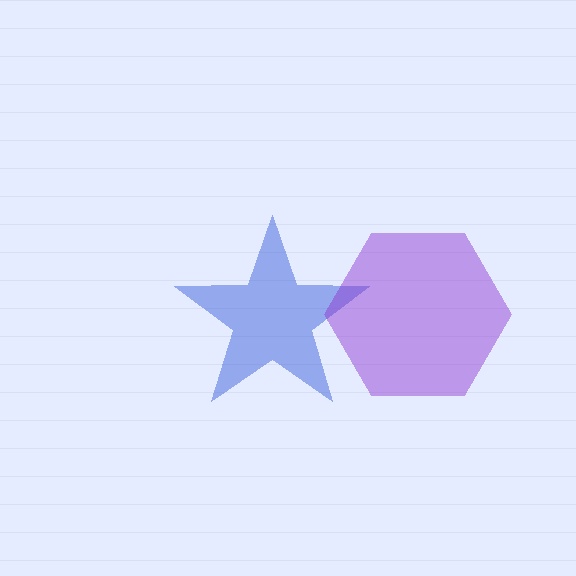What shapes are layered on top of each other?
The layered shapes are: a blue star, a purple hexagon.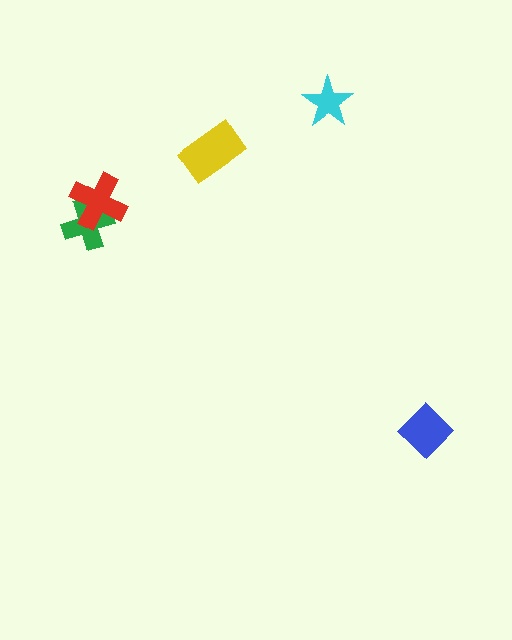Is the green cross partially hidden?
Yes, it is partially covered by another shape.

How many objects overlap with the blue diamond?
0 objects overlap with the blue diamond.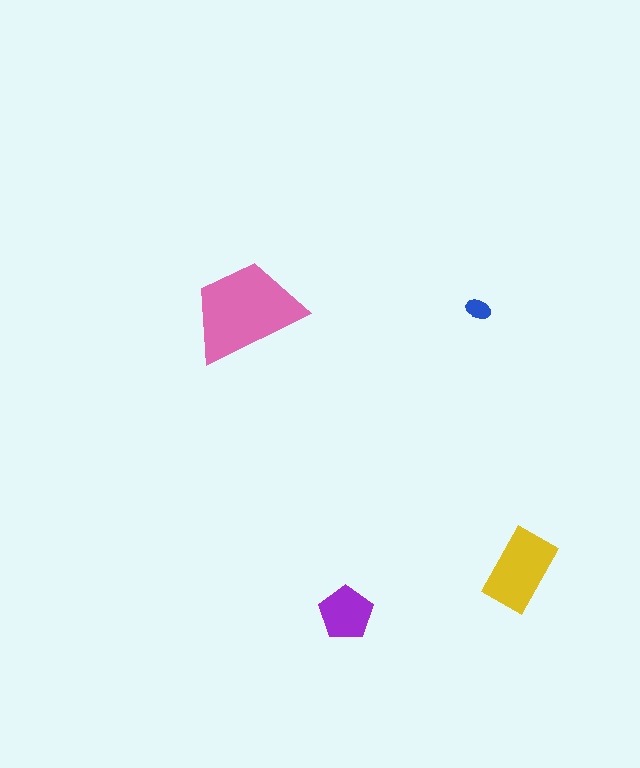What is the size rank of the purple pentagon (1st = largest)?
3rd.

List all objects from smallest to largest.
The blue ellipse, the purple pentagon, the yellow rectangle, the pink trapezoid.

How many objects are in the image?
There are 4 objects in the image.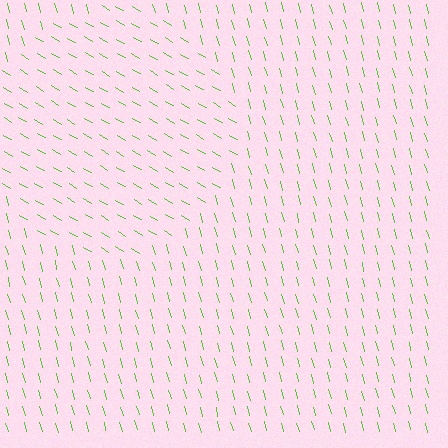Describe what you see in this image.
The image is filled with small lime line segments. A circle region in the image has lines oriented differently from the surrounding lines, creating a visible texture boundary.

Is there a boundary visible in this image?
Yes, there is a texture boundary formed by a change in line orientation.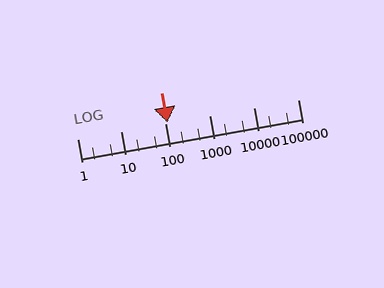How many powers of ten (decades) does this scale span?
The scale spans 5 decades, from 1 to 100000.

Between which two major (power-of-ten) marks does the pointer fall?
The pointer is between 100 and 1000.